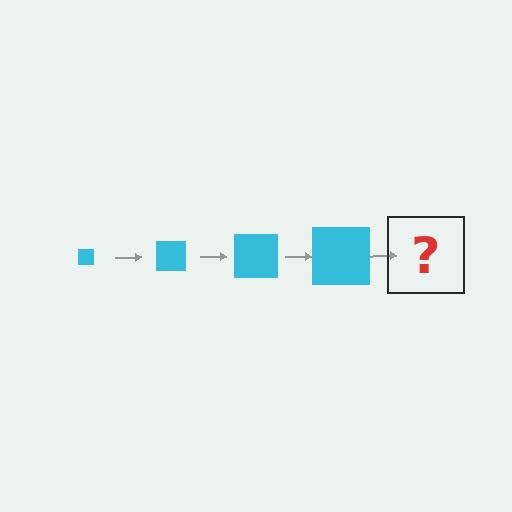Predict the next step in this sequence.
The next step is a cyan square, larger than the previous one.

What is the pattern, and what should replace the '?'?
The pattern is that the square gets progressively larger each step. The '?' should be a cyan square, larger than the previous one.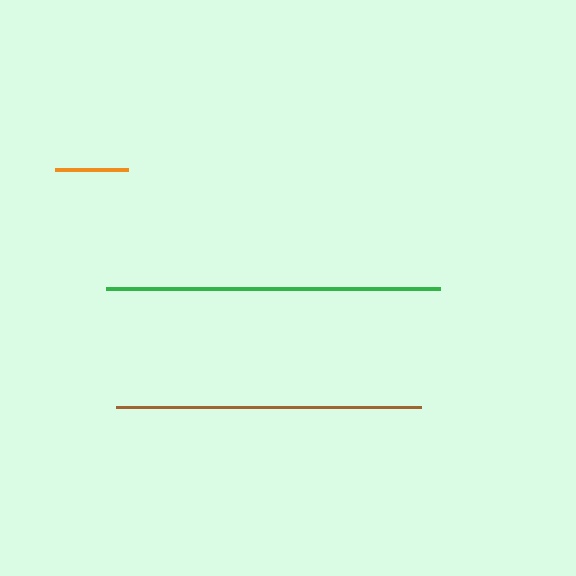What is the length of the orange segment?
The orange segment is approximately 73 pixels long.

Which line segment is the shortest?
The orange line is the shortest at approximately 73 pixels.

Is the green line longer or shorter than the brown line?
The green line is longer than the brown line.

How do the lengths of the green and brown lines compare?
The green and brown lines are approximately the same length.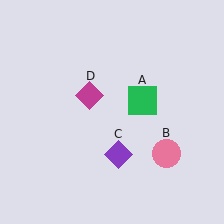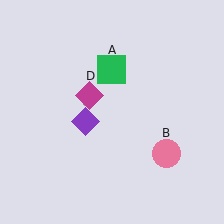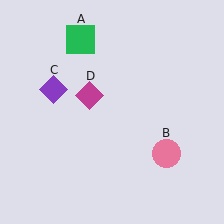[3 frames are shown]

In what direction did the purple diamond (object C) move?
The purple diamond (object C) moved up and to the left.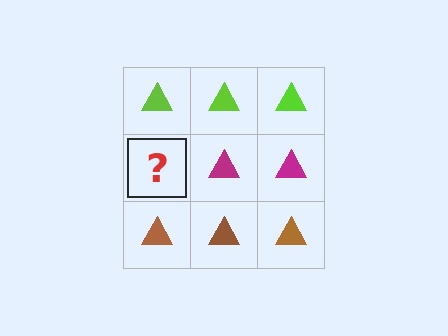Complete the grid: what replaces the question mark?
The question mark should be replaced with a magenta triangle.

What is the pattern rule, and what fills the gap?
The rule is that each row has a consistent color. The gap should be filled with a magenta triangle.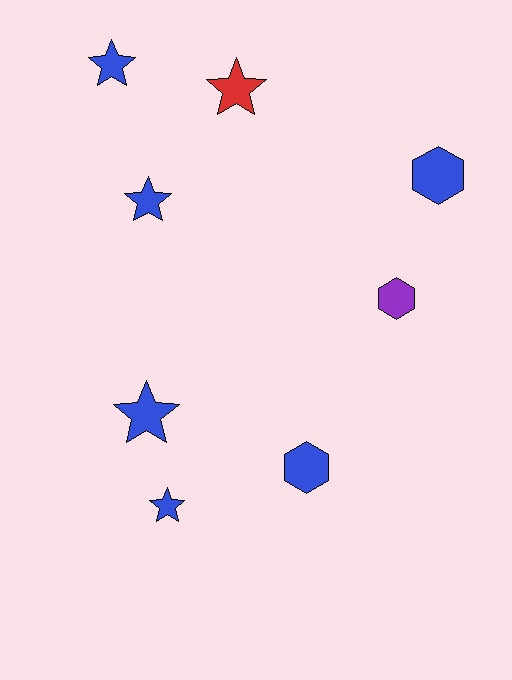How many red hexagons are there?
There are no red hexagons.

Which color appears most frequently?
Blue, with 6 objects.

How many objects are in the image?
There are 8 objects.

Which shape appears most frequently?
Star, with 5 objects.